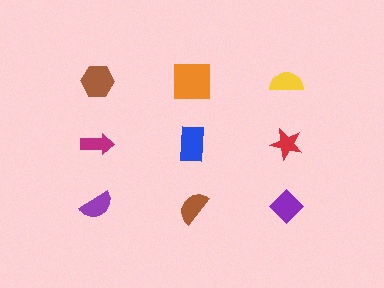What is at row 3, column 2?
A brown semicircle.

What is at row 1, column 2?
An orange square.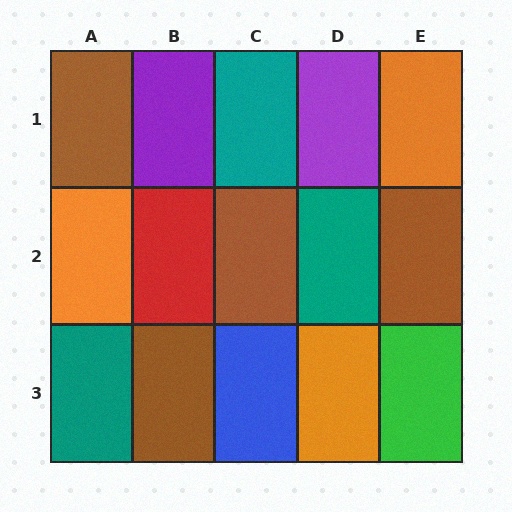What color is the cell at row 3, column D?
Orange.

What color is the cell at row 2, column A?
Orange.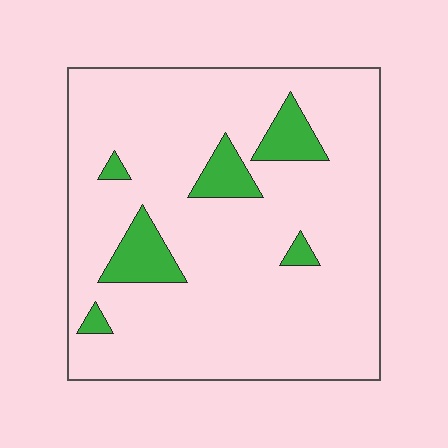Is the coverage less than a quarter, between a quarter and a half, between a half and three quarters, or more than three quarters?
Less than a quarter.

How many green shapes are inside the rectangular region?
6.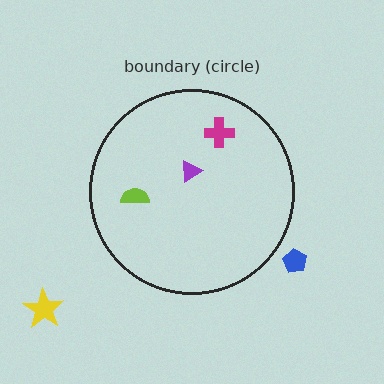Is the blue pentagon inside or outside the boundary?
Outside.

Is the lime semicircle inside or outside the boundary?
Inside.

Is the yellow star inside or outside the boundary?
Outside.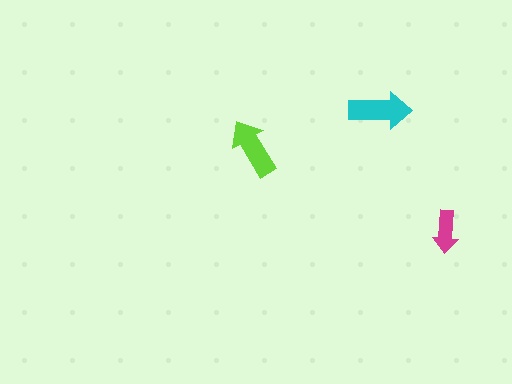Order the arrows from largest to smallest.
the cyan one, the lime one, the magenta one.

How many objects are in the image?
There are 3 objects in the image.